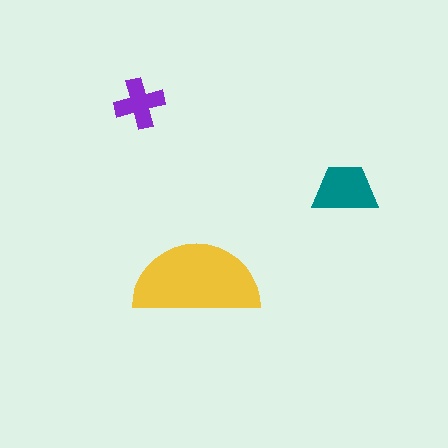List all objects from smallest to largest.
The purple cross, the teal trapezoid, the yellow semicircle.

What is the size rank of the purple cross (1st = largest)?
3rd.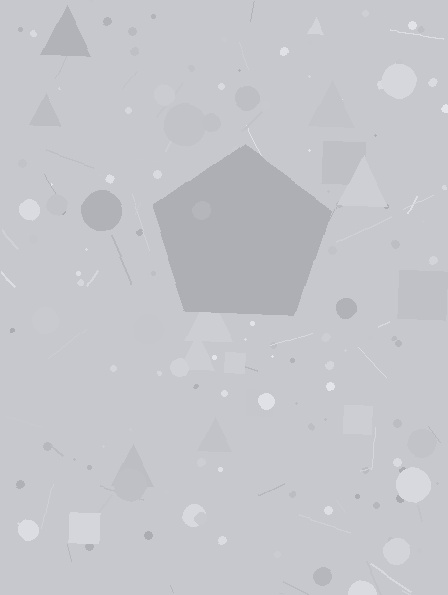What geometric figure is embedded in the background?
A pentagon is embedded in the background.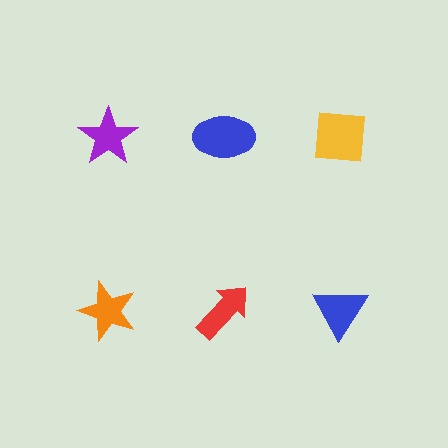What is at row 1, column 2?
A blue ellipse.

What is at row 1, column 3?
A yellow square.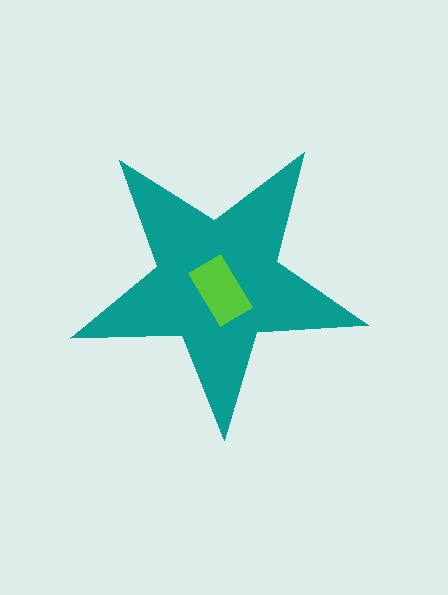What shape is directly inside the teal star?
The lime rectangle.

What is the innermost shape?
The lime rectangle.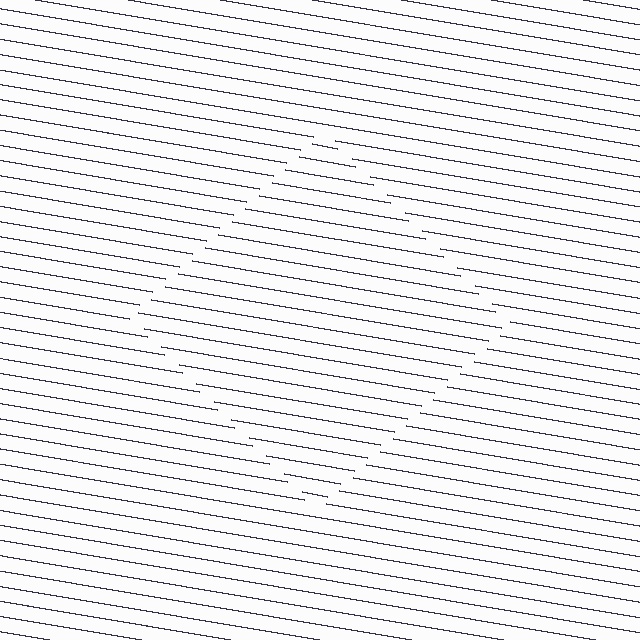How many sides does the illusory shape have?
4 sides — the line-ends trace a square.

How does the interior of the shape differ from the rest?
The interior of the shape contains the same grating, shifted by half a period — the contour is defined by the phase discontinuity where line-ends from the inner and outer gratings abut.